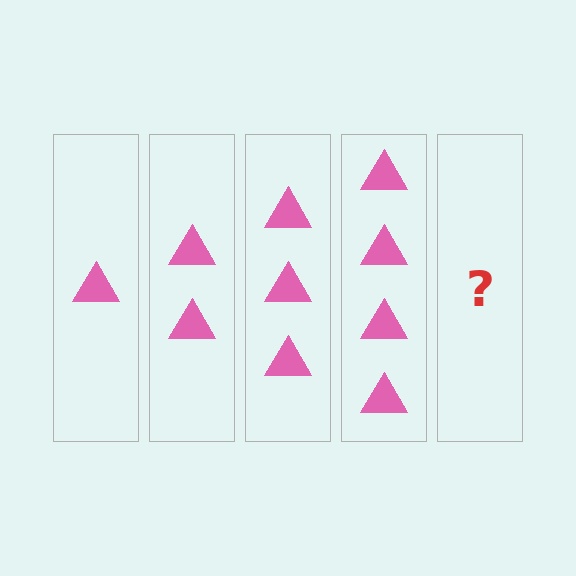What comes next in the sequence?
The next element should be 5 triangles.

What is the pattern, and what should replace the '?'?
The pattern is that each step adds one more triangle. The '?' should be 5 triangles.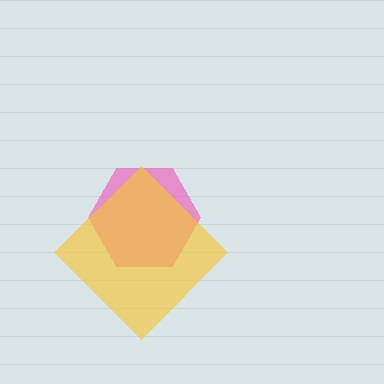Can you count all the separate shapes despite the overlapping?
Yes, there are 2 separate shapes.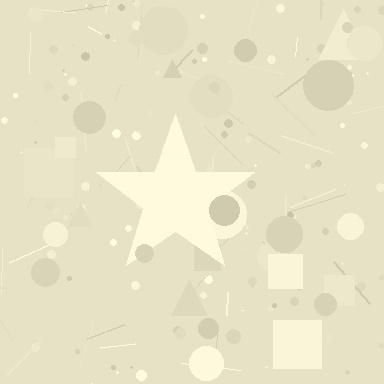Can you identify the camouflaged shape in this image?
The camouflaged shape is a star.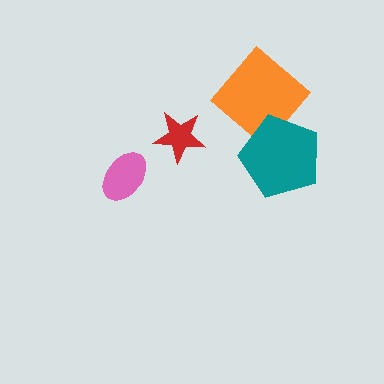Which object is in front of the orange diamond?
The teal pentagon is in front of the orange diamond.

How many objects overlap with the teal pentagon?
1 object overlaps with the teal pentagon.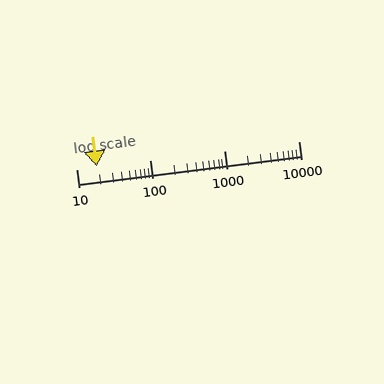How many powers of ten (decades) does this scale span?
The scale spans 3 decades, from 10 to 10000.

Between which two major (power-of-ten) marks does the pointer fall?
The pointer is between 10 and 100.